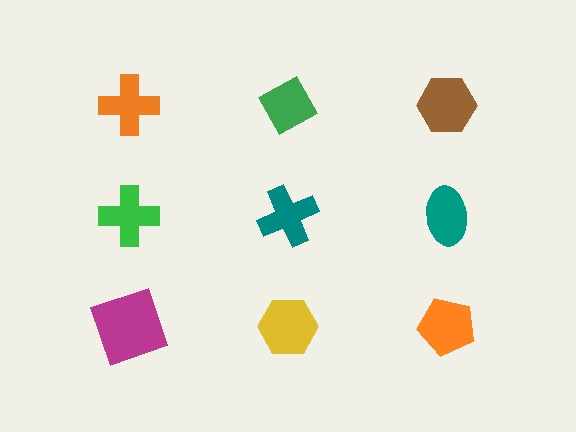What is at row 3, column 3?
An orange pentagon.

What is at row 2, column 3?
A teal ellipse.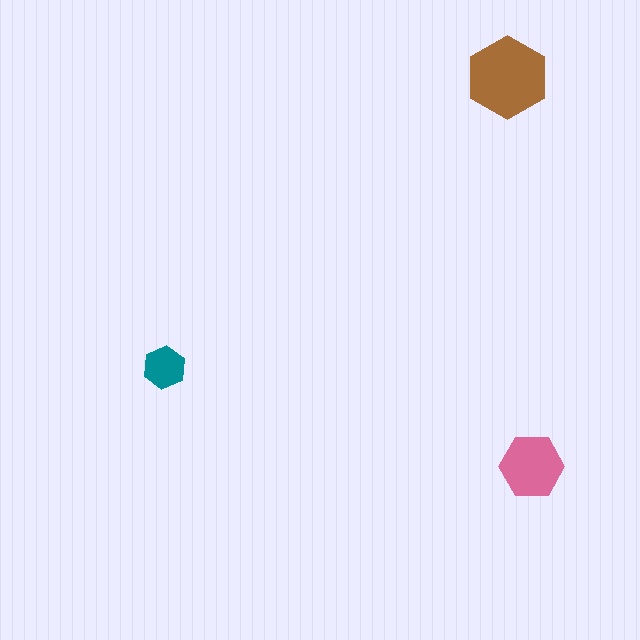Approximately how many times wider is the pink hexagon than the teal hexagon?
About 1.5 times wider.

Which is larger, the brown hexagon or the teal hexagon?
The brown one.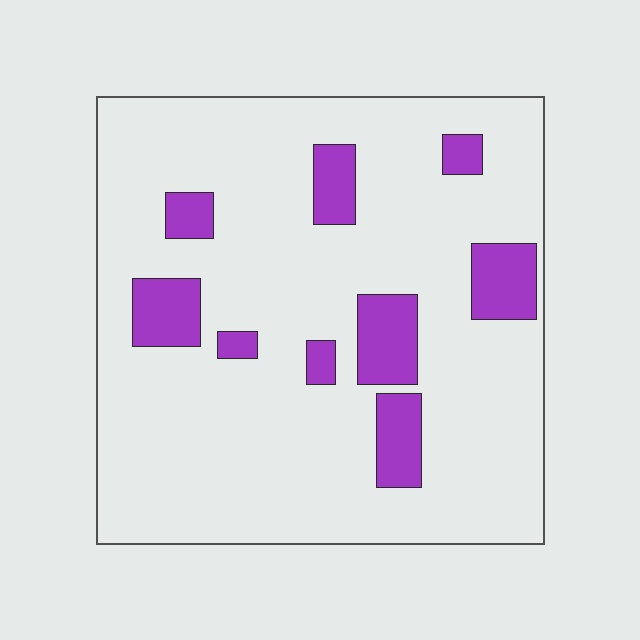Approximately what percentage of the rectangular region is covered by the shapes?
Approximately 15%.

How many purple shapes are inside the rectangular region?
9.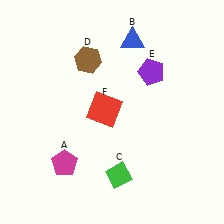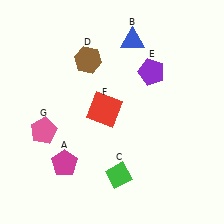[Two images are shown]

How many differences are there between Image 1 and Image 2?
There is 1 difference between the two images.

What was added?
A pink pentagon (G) was added in Image 2.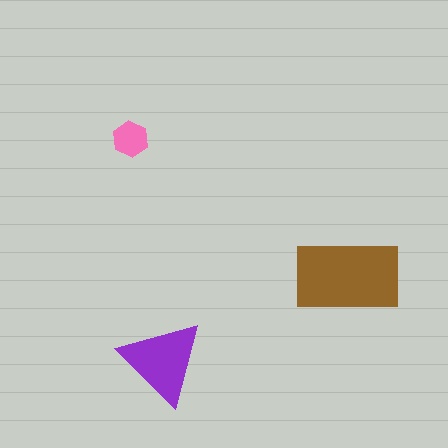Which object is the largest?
The brown rectangle.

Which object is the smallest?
The pink hexagon.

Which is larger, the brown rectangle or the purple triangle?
The brown rectangle.